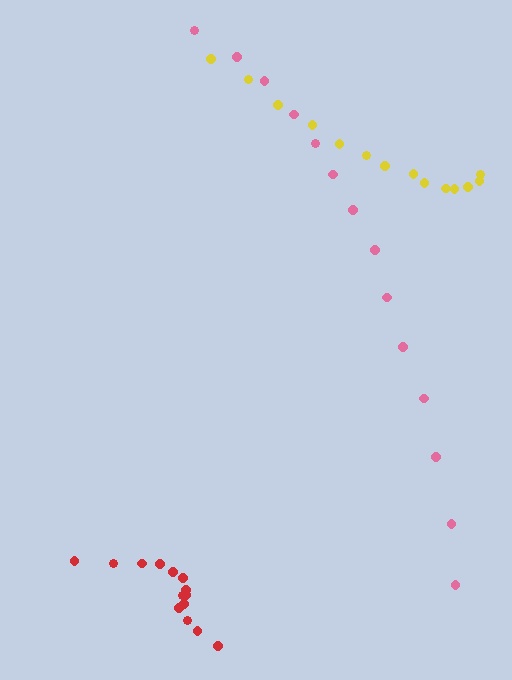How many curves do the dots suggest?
There are 3 distinct paths.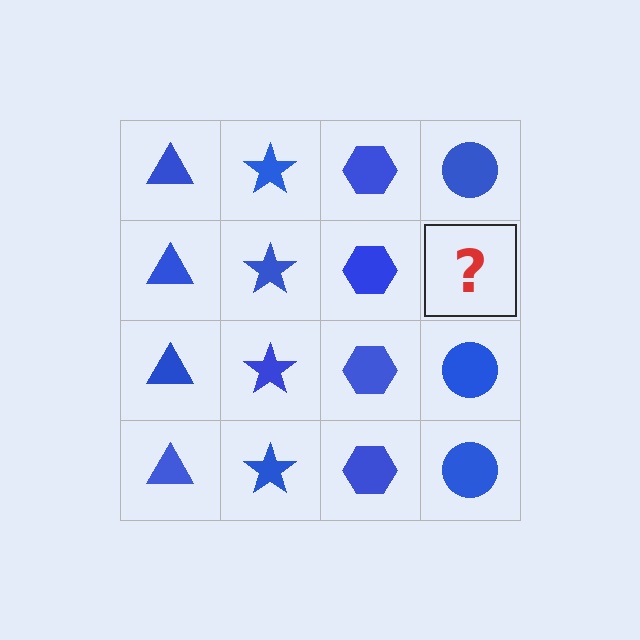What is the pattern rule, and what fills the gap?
The rule is that each column has a consistent shape. The gap should be filled with a blue circle.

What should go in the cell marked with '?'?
The missing cell should contain a blue circle.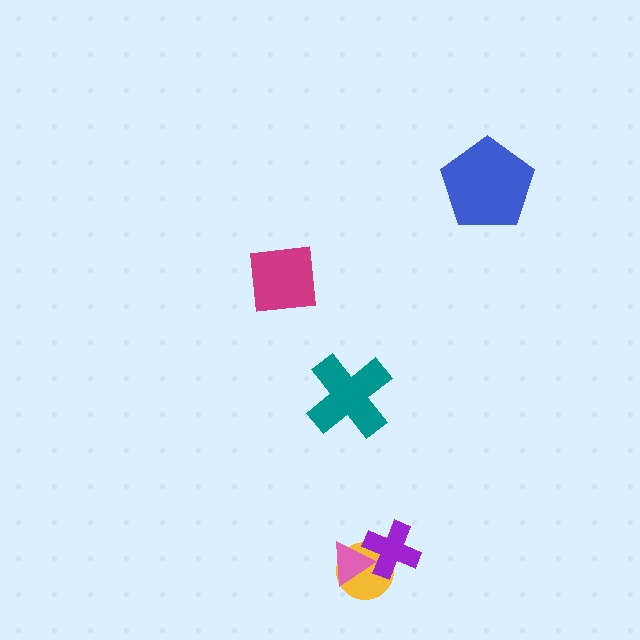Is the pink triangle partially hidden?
No, no other shape covers it.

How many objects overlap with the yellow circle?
2 objects overlap with the yellow circle.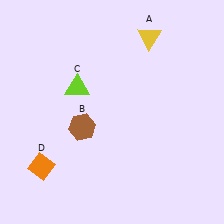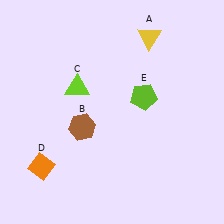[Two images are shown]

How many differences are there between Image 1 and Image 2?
There is 1 difference between the two images.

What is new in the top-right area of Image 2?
A lime pentagon (E) was added in the top-right area of Image 2.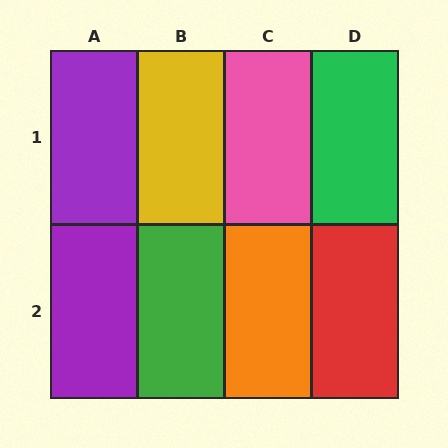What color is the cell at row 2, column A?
Purple.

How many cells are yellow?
1 cell is yellow.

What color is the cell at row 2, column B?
Green.